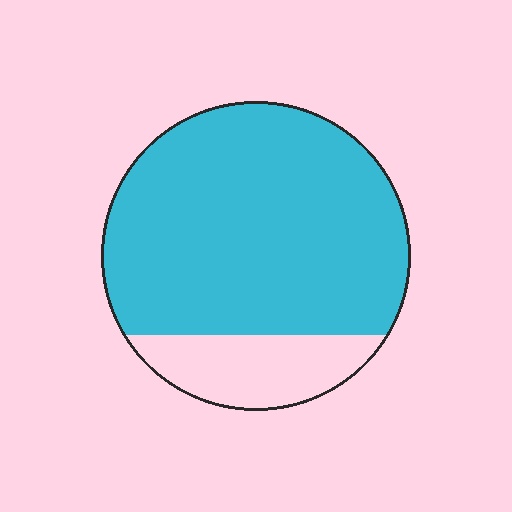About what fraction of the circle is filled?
About four fifths (4/5).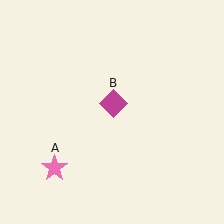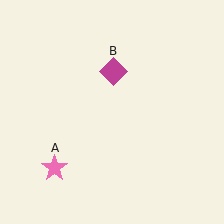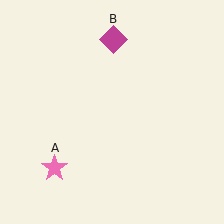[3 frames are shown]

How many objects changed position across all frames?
1 object changed position: magenta diamond (object B).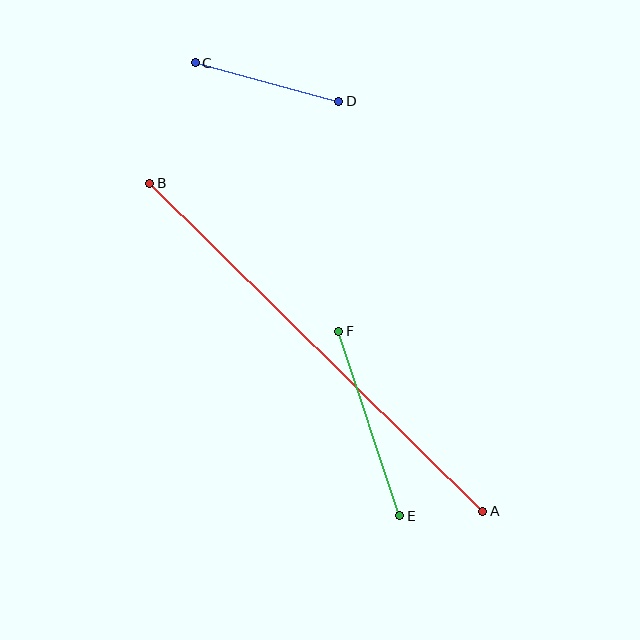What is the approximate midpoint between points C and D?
The midpoint is at approximately (267, 82) pixels.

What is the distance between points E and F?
The distance is approximately 194 pixels.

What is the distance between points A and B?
The distance is approximately 467 pixels.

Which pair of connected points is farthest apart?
Points A and B are farthest apart.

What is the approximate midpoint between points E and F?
The midpoint is at approximately (369, 423) pixels.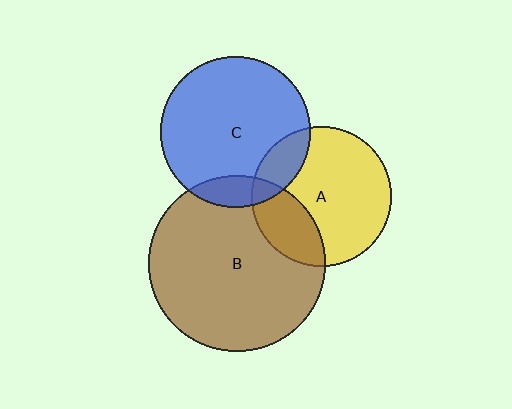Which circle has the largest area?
Circle B (brown).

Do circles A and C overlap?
Yes.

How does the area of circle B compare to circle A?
Approximately 1.6 times.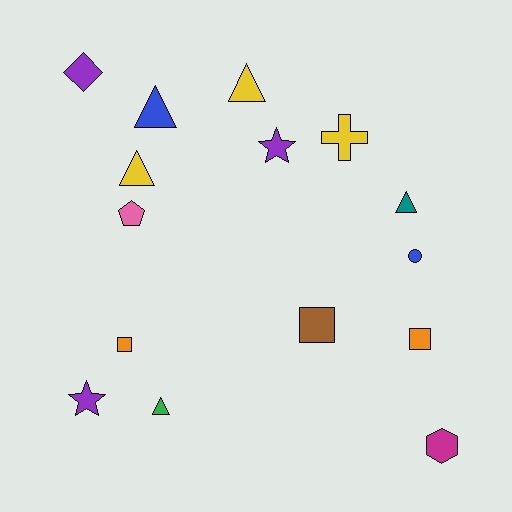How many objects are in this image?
There are 15 objects.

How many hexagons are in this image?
There is 1 hexagon.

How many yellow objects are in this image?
There are 3 yellow objects.